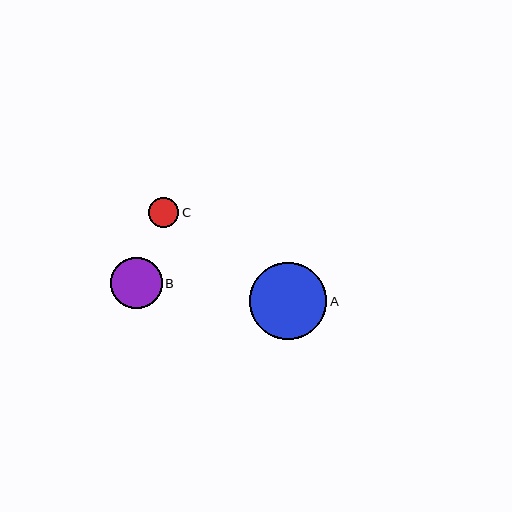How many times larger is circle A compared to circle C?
Circle A is approximately 2.5 times the size of circle C.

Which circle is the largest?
Circle A is the largest with a size of approximately 77 pixels.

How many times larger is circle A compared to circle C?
Circle A is approximately 2.5 times the size of circle C.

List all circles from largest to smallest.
From largest to smallest: A, B, C.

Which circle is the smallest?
Circle C is the smallest with a size of approximately 30 pixels.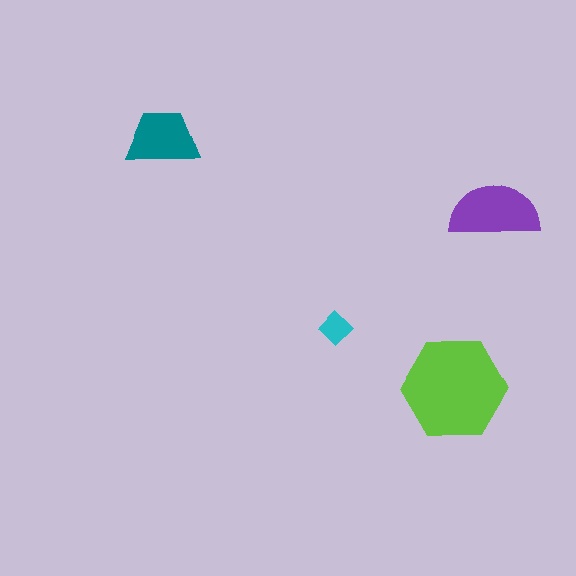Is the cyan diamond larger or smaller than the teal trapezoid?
Smaller.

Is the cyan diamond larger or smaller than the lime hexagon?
Smaller.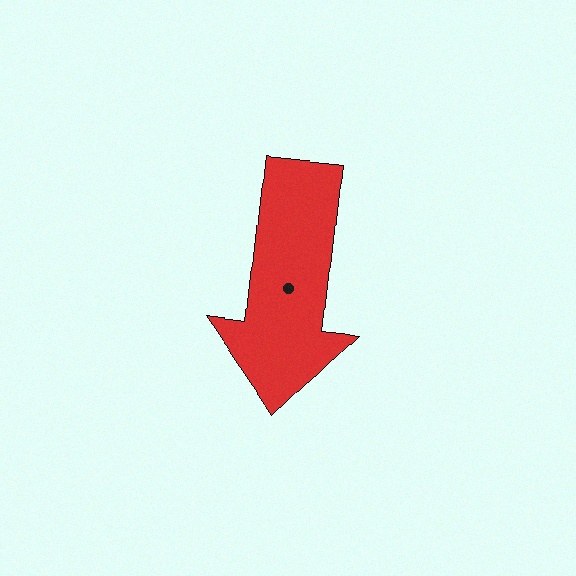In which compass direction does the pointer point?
South.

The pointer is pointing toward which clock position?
Roughly 6 o'clock.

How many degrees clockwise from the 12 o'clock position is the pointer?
Approximately 186 degrees.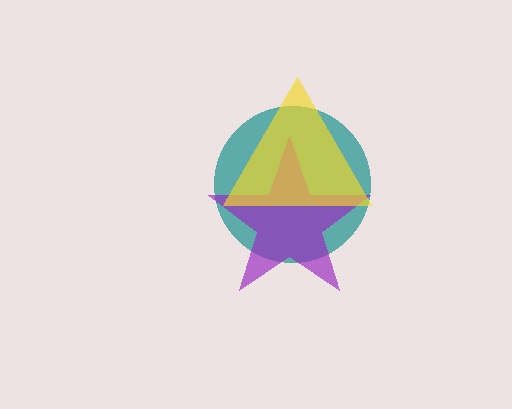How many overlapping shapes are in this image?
There are 3 overlapping shapes in the image.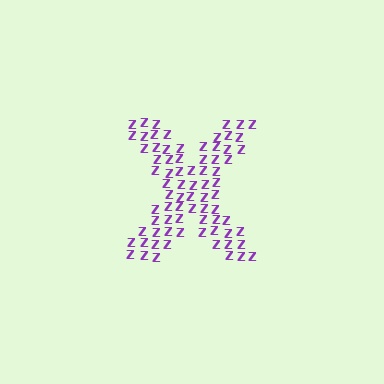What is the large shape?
The large shape is the letter X.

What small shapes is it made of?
It is made of small letter Z's.